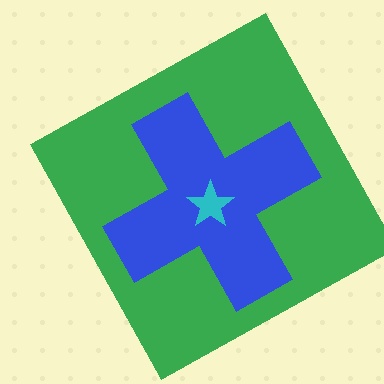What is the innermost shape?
The cyan star.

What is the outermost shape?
The green square.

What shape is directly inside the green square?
The blue cross.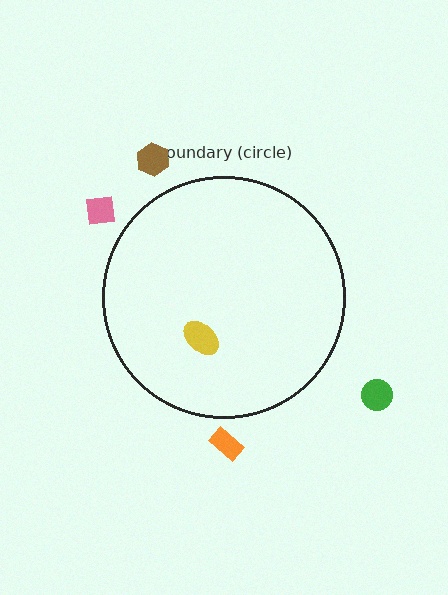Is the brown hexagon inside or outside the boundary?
Outside.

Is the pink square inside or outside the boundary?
Outside.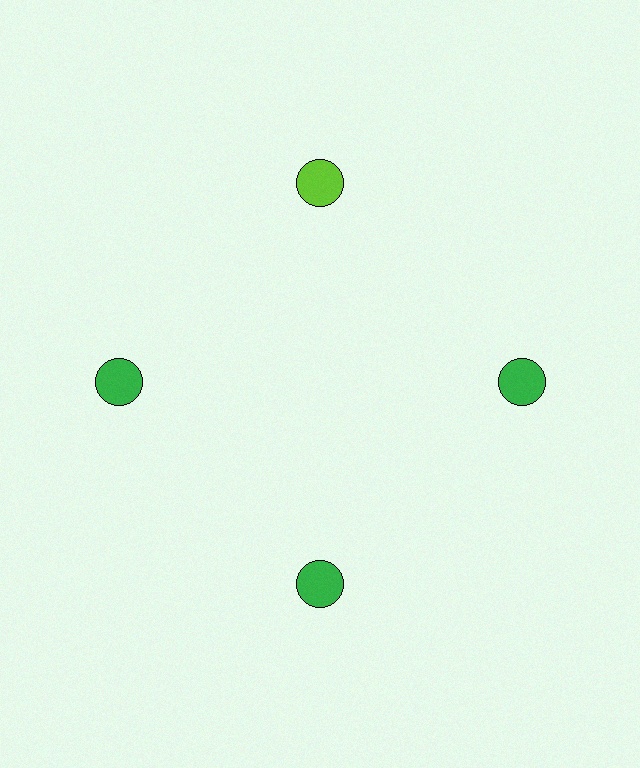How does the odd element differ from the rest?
It has a different color: lime instead of green.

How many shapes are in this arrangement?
There are 4 shapes arranged in a ring pattern.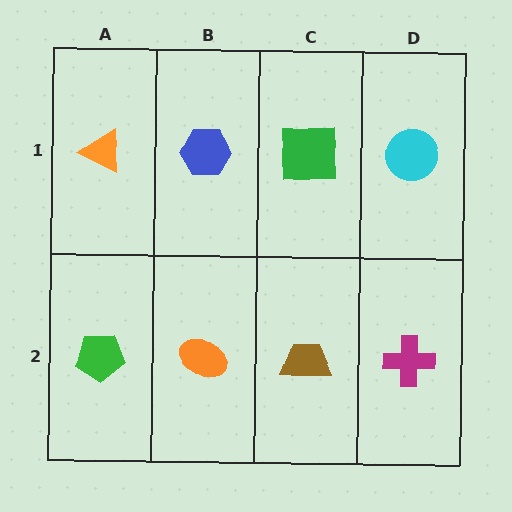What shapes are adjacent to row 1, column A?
A green pentagon (row 2, column A), a blue hexagon (row 1, column B).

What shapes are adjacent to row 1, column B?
An orange ellipse (row 2, column B), an orange triangle (row 1, column A), a green square (row 1, column C).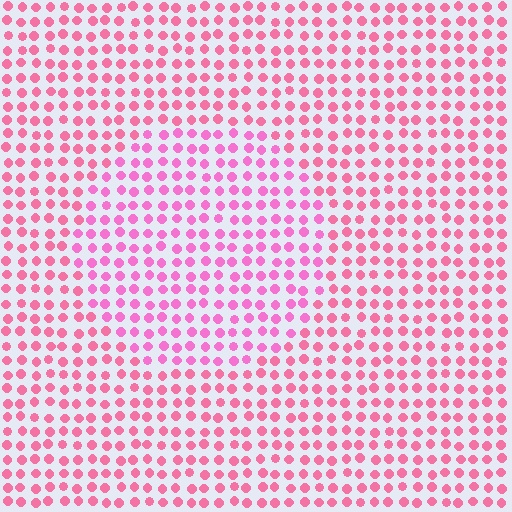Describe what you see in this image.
The image is filled with small pink elements in a uniform arrangement. A circle-shaped region is visible where the elements are tinted to a slightly different hue, forming a subtle color boundary.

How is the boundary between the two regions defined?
The boundary is defined purely by a slight shift in hue (about 20 degrees). Spacing, size, and orientation are identical on both sides.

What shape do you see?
I see a circle.